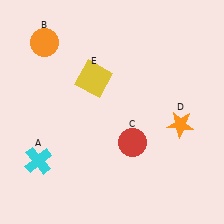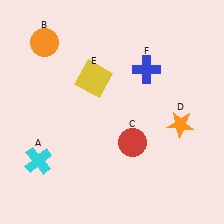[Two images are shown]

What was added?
A blue cross (F) was added in Image 2.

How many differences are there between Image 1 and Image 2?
There is 1 difference between the two images.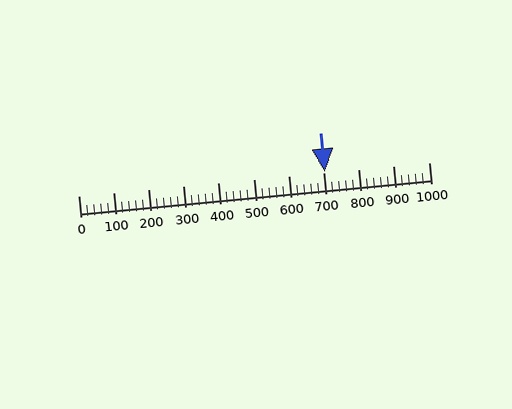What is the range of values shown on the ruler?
The ruler shows values from 0 to 1000.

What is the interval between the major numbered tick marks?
The major tick marks are spaced 100 units apart.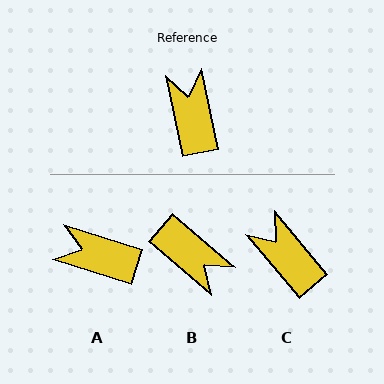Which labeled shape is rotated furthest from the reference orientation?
B, about 143 degrees away.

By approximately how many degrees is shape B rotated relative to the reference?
Approximately 143 degrees clockwise.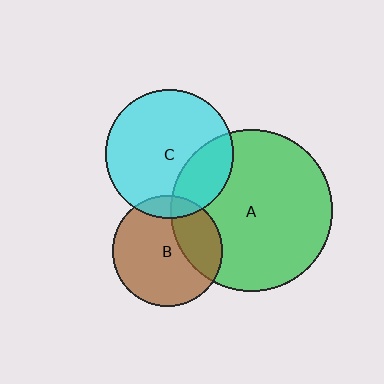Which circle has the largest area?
Circle A (green).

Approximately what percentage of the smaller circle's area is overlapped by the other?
Approximately 30%.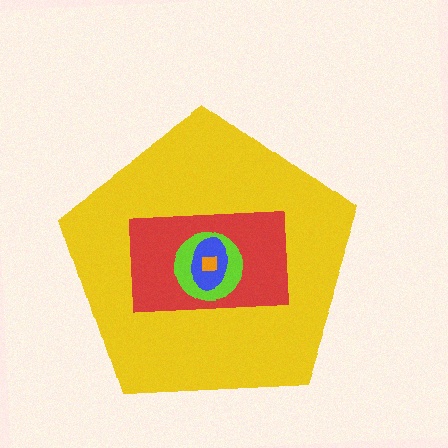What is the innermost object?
The orange square.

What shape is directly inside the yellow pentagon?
The red rectangle.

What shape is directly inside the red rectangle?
The lime circle.